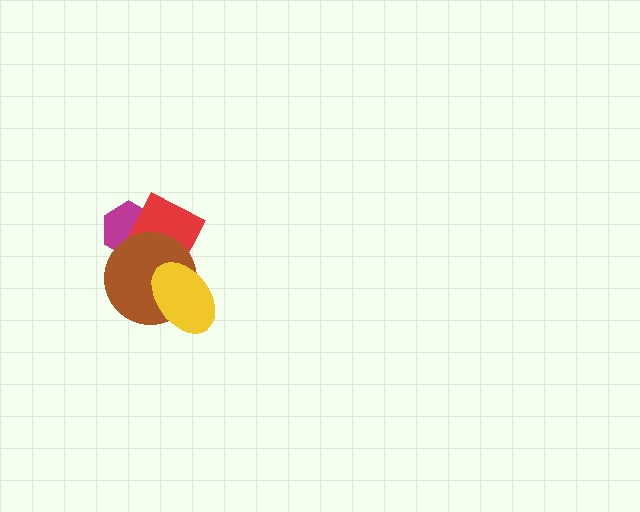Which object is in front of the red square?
The brown circle is in front of the red square.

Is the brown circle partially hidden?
Yes, it is partially covered by another shape.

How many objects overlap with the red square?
2 objects overlap with the red square.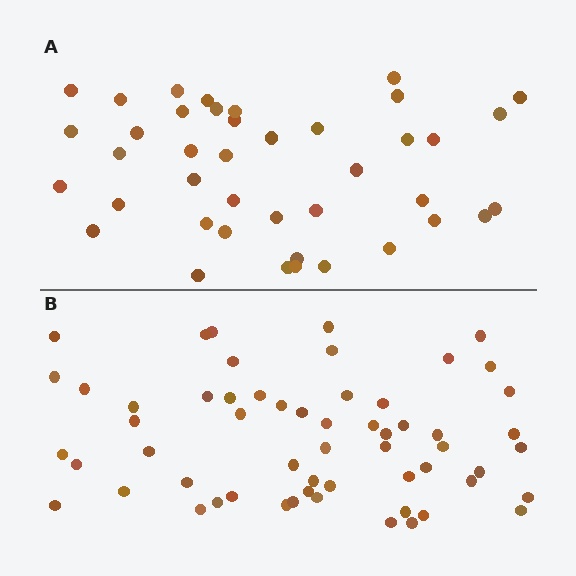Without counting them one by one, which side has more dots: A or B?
Region B (the bottom region) has more dots.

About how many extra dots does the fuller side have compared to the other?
Region B has approximately 15 more dots than region A.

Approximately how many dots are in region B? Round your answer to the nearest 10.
About 60 dots. (The exact count is 58, which rounds to 60.)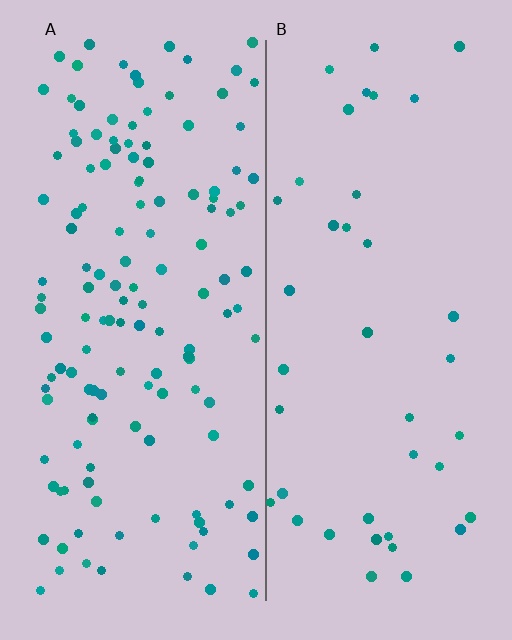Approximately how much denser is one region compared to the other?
Approximately 3.3× — region A over region B.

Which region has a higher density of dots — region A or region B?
A (the left).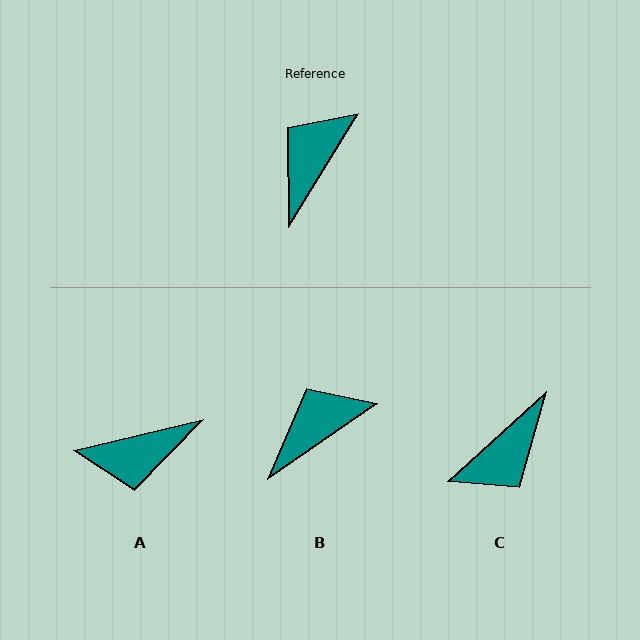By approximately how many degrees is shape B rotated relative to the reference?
Approximately 24 degrees clockwise.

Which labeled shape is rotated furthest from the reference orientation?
C, about 164 degrees away.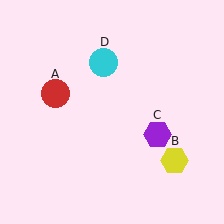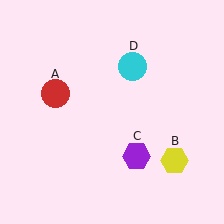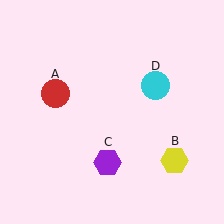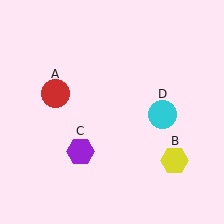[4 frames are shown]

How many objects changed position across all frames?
2 objects changed position: purple hexagon (object C), cyan circle (object D).